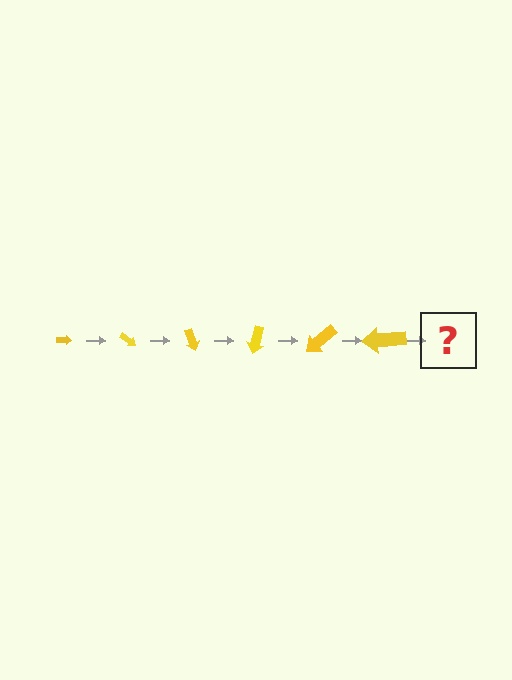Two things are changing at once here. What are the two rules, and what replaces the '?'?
The two rules are that the arrow grows larger each step and it rotates 35 degrees each step. The '?' should be an arrow, larger than the previous one and rotated 210 degrees from the start.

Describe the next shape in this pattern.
It should be an arrow, larger than the previous one and rotated 210 degrees from the start.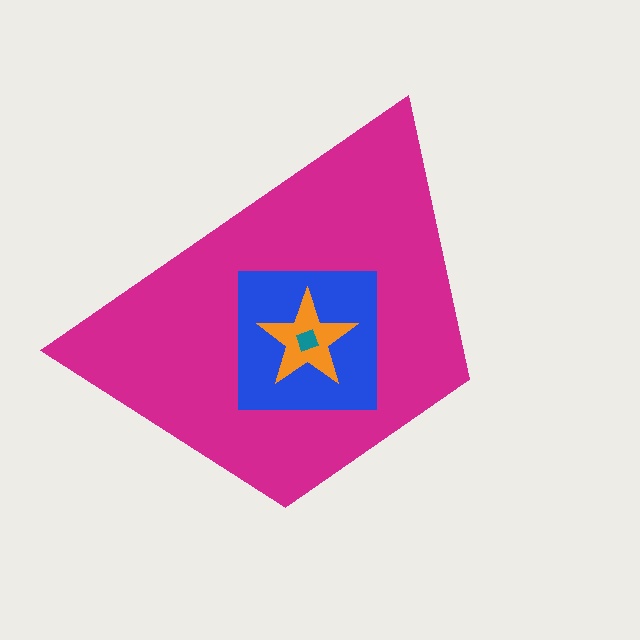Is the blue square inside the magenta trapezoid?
Yes.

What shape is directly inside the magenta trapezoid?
The blue square.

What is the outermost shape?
The magenta trapezoid.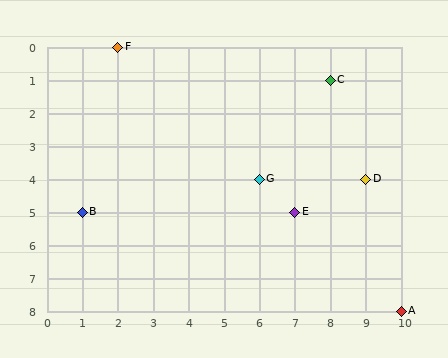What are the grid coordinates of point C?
Point C is at grid coordinates (8, 1).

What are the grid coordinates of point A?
Point A is at grid coordinates (10, 8).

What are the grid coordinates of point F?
Point F is at grid coordinates (2, 0).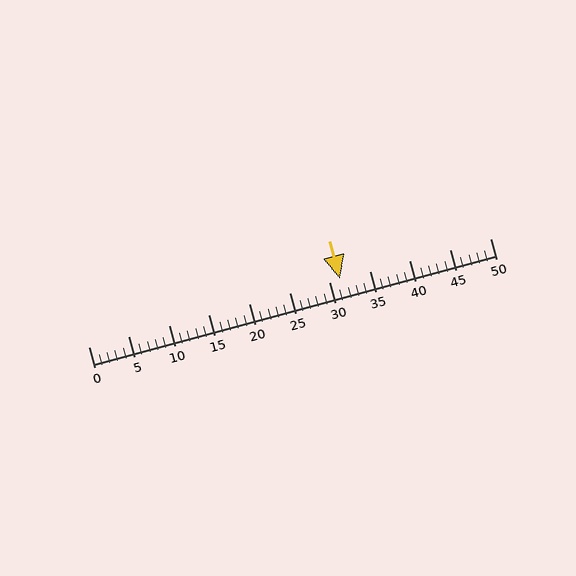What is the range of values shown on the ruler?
The ruler shows values from 0 to 50.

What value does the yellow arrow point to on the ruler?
The yellow arrow points to approximately 31.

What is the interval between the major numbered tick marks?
The major tick marks are spaced 5 units apart.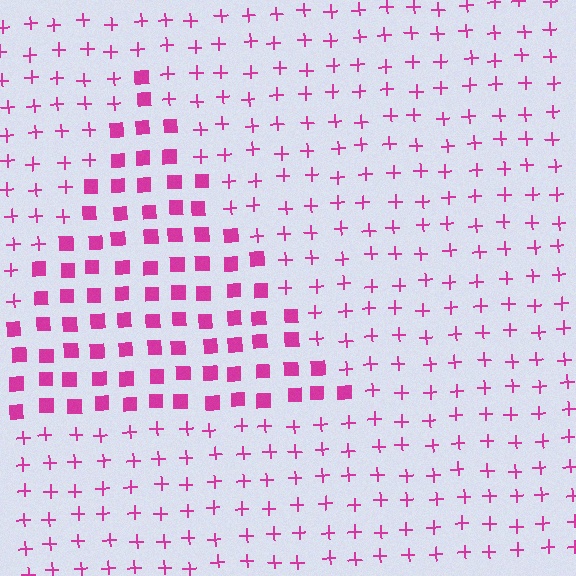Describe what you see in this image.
The image is filled with small magenta elements arranged in a uniform grid. A triangle-shaped region contains squares, while the surrounding area contains plus signs. The boundary is defined purely by the change in element shape.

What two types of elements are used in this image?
The image uses squares inside the triangle region and plus signs outside it.